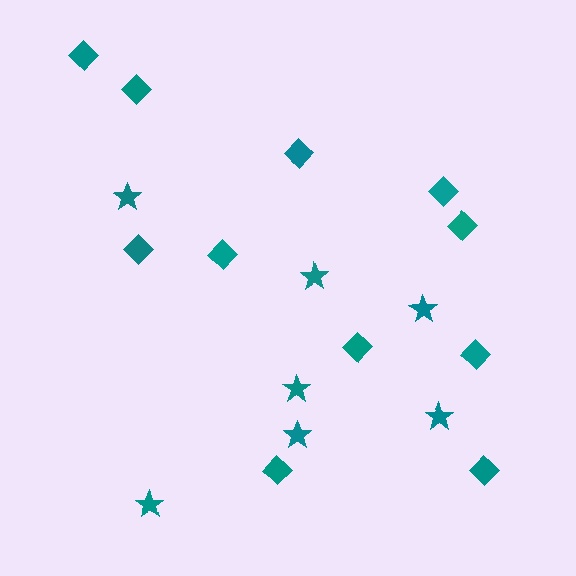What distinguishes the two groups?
There are 2 groups: one group of stars (7) and one group of diamonds (11).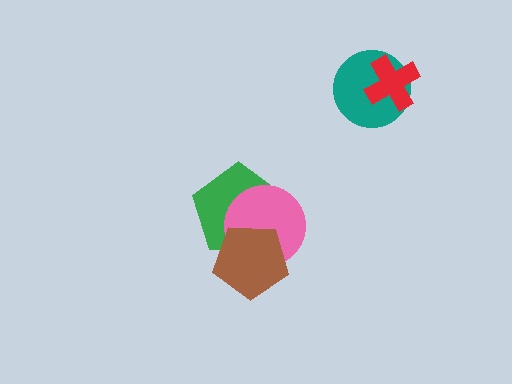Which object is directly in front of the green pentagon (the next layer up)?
The pink circle is directly in front of the green pentagon.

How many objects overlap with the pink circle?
2 objects overlap with the pink circle.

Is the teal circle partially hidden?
Yes, it is partially covered by another shape.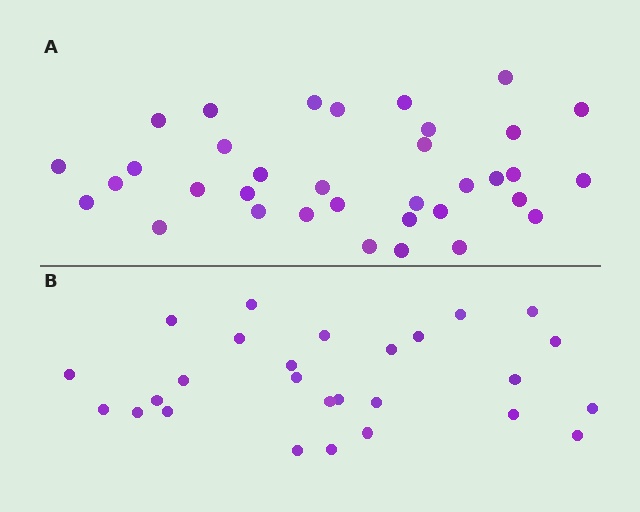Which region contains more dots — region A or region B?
Region A (the top region) has more dots.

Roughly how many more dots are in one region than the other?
Region A has roughly 8 or so more dots than region B.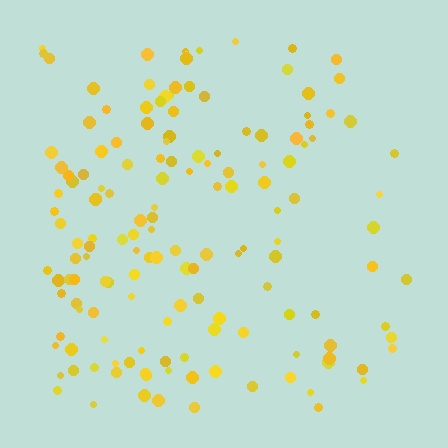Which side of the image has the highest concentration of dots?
The left.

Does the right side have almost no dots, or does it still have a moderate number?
Still a moderate number, just noticeably fewer than the left.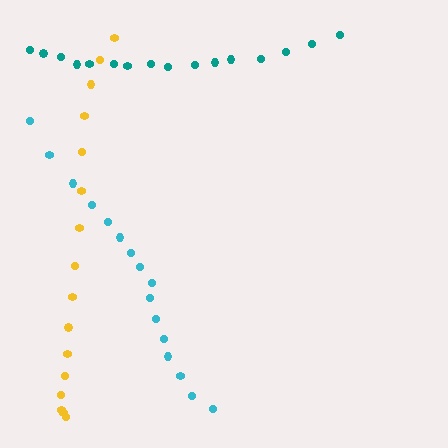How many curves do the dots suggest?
There are 3 distinct paths.